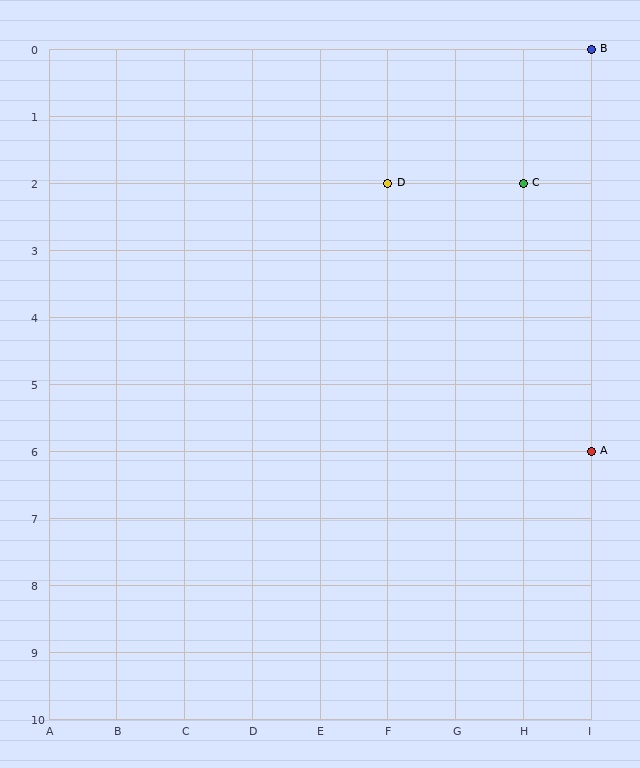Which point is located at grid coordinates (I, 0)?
Point B is at (I, 0).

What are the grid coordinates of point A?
Point A is at grid coordinates (I, 6).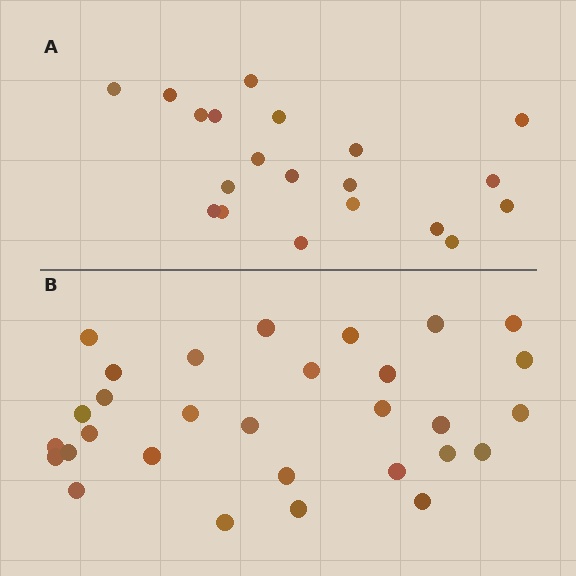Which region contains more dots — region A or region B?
Region B (the bottom region) has more dots.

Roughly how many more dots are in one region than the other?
Region B has roughly 10 or so more dots than region A.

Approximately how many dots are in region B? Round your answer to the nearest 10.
About 30 dots.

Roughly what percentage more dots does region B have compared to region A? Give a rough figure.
About 50% more.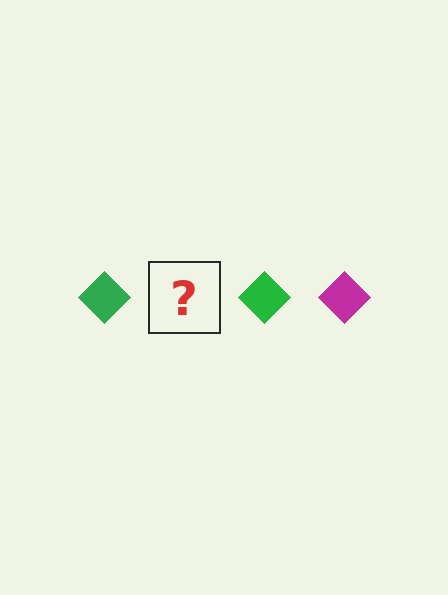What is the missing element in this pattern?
The missing element is a magenta diamond.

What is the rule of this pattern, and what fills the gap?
The rule is that the pattern cycles through green, magenta diamonds. The gap should be filled with a magenta diamond.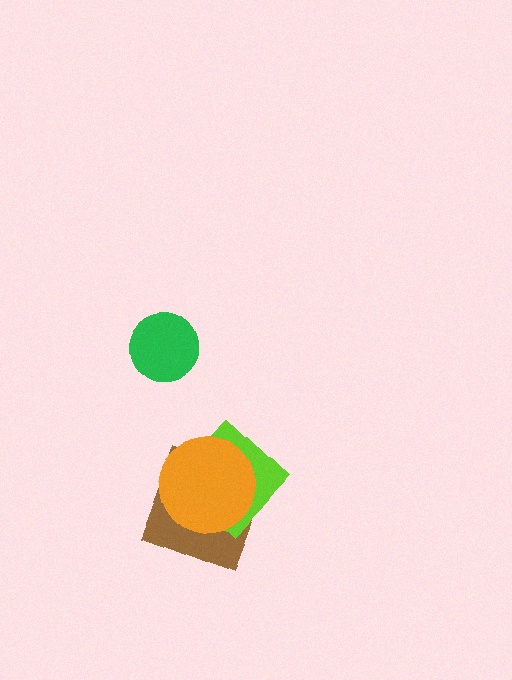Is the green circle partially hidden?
No, no other shape covers it.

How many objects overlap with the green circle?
0 objects overlap with the green circle.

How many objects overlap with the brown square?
2 objects overlap with the brown square.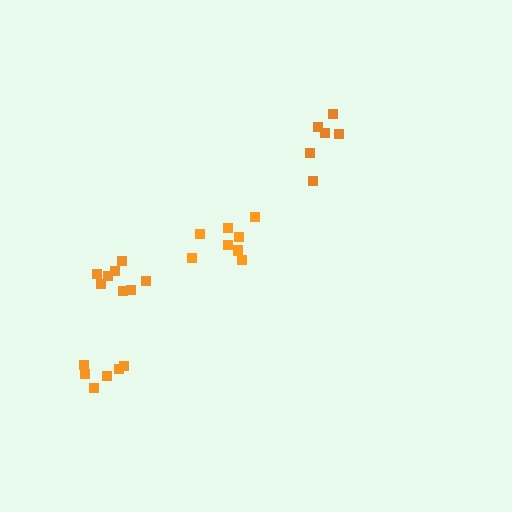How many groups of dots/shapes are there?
There are 4 groups.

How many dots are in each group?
Group 1: 8 dots, Group 2: 8 dots, Group 3: 6 dots, Group 4: 6 dots (28 total).